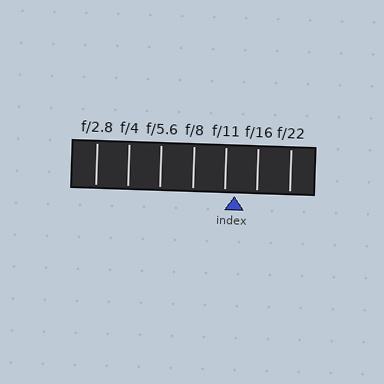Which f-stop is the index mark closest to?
The index mark is closest to f/11.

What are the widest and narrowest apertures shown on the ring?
The widest aperture shown is f/2.8 and the narrowest is f/22.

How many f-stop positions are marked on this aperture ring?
There are 7 f-stop positions marked.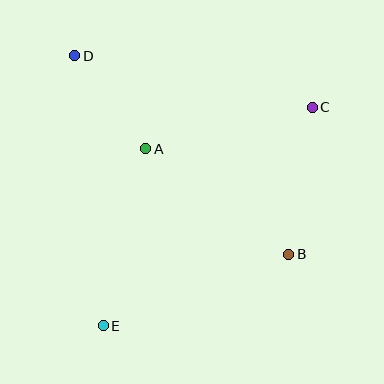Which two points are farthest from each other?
Points C and E are farthest from each other.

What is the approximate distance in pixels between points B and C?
The distance between B and C is approximately 149 pixels.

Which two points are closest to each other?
Points A and D are closest to each other.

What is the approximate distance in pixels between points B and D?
The distance between B and D is approximately 292 pixels.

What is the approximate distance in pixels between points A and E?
The distance between A and E is approximately 182 pixels.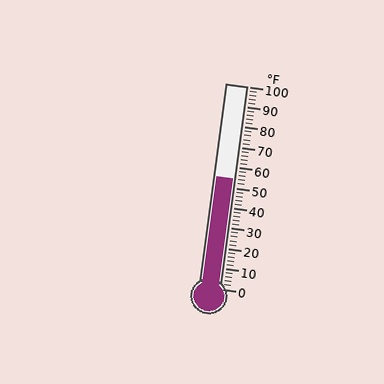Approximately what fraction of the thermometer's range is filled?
The thermometer is filled to approximately 55% of its range.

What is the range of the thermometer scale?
The thermometer scale ranges from 0°F to 100°F.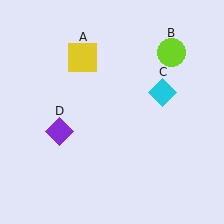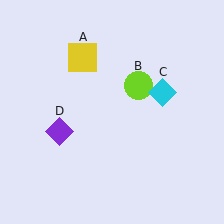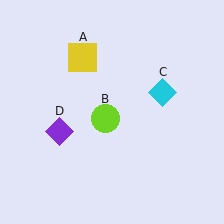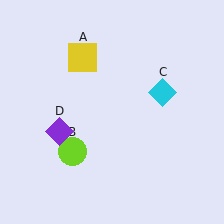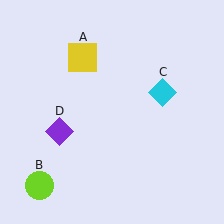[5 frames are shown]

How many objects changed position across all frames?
1 object changed position: lime circle (object B).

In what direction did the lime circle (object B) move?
The lime circle (object B) moved down and to the left.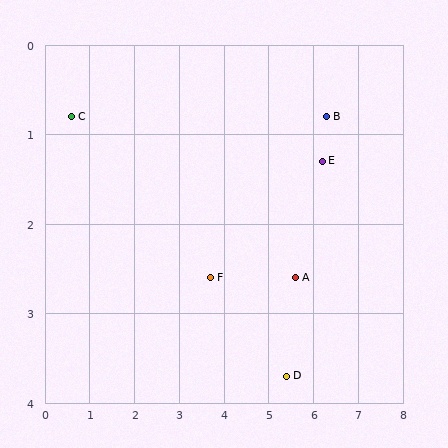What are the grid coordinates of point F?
Point F is at approximately (3.7, 2.6).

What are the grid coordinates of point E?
Point E is at approximately (6.2, 1.3).